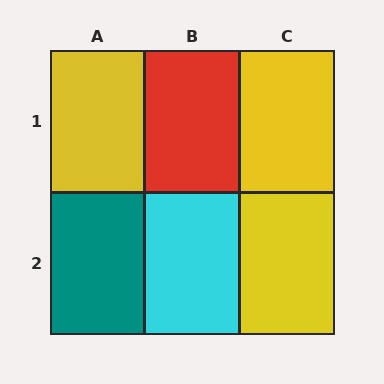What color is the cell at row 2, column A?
Teal.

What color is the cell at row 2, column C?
Yellow.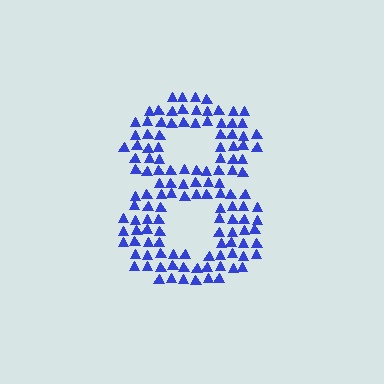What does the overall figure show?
The overall figure shows the digit 8.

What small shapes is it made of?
It is made of small triangles.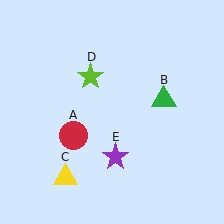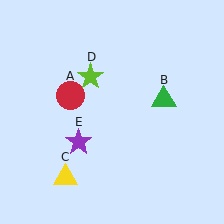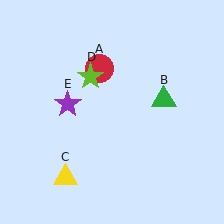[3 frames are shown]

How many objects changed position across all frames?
2 objects changed position: red circle (object A), purple star (object E).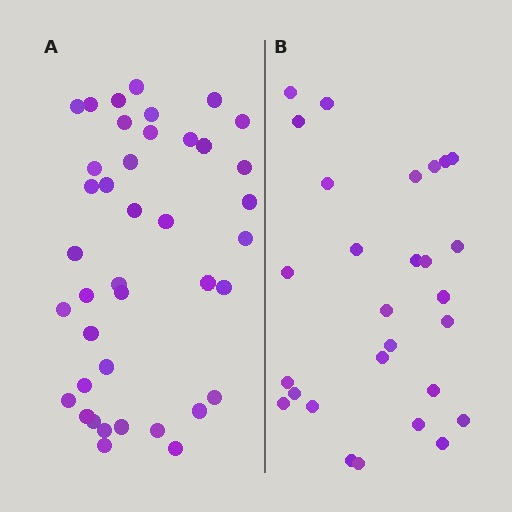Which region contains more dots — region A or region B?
Region A (the left region) has more dots.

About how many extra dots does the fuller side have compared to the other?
Region A has roughly 12 or so more dots than region B.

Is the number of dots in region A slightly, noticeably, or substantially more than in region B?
Region A has noticeably more, but not dramatically so. The ratio is roughly 1.4 to 1.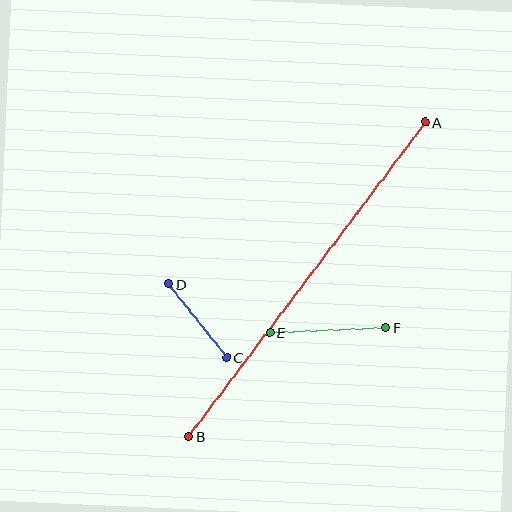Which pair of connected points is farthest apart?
Points A and B are farthest apart.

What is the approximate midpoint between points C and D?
The midpoint is at approximately (197, 321) pixels.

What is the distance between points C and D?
The distance is approximately 94 pixels.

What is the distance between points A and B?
The distance is approximately 393 pixels.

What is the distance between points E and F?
The distance is approximately 116 pixels.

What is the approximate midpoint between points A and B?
The midpoint is at approximately (307, 279) pixels.